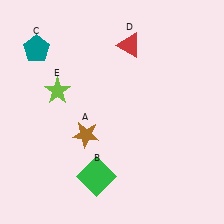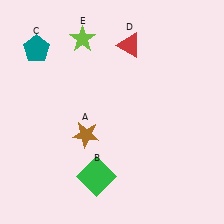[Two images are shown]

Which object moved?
The lime star (E) moved up.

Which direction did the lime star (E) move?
The lime star (E) moved up.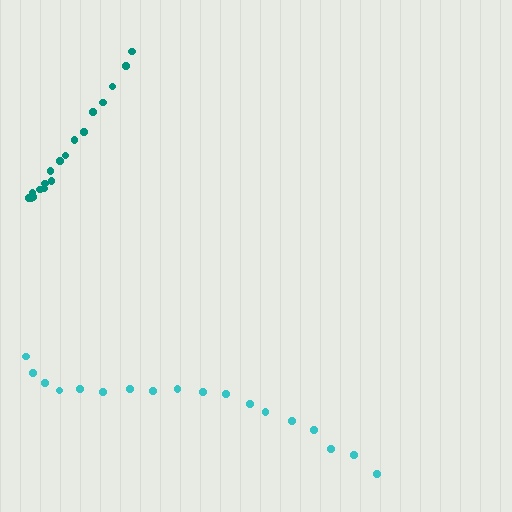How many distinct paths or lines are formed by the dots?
There are 2 distinct paths.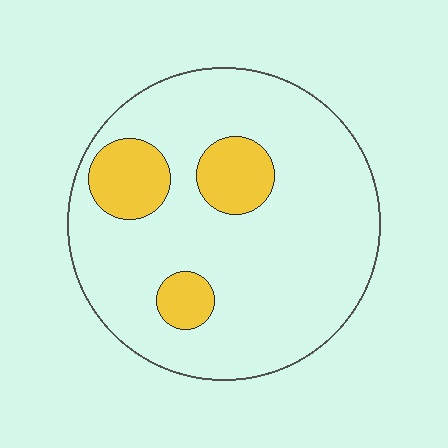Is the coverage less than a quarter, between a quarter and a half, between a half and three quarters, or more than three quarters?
Less than a quarter.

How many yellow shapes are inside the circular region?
3.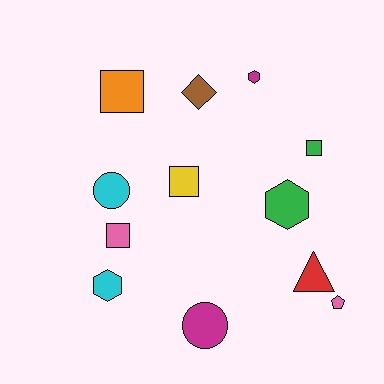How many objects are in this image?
There are 12 objects.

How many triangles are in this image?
There is 1 triangle.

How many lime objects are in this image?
There are no lime objects.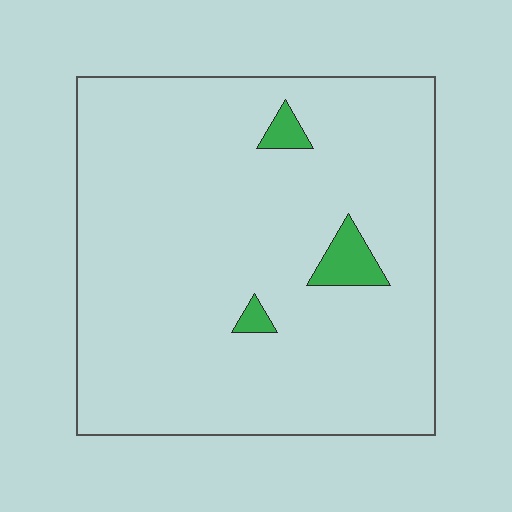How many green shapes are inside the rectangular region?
3.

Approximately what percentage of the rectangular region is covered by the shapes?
Approximately 5%.